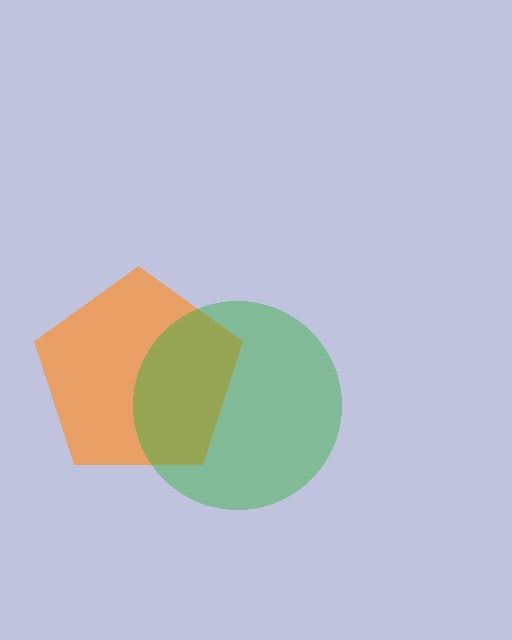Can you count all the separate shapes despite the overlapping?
Yes, there are 2 separate shapes.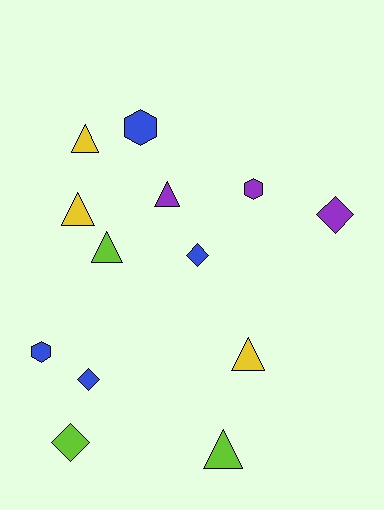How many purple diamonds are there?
There is 1 purple diamond.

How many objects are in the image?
There are 13 objects.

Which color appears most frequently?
Blue, with 4 objects.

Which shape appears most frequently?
Triangle, with 6 objects.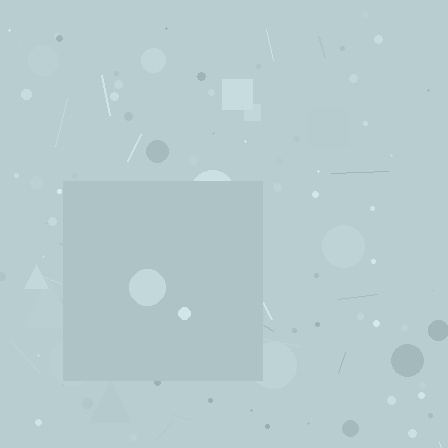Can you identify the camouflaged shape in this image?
The camouflaged shape is a square.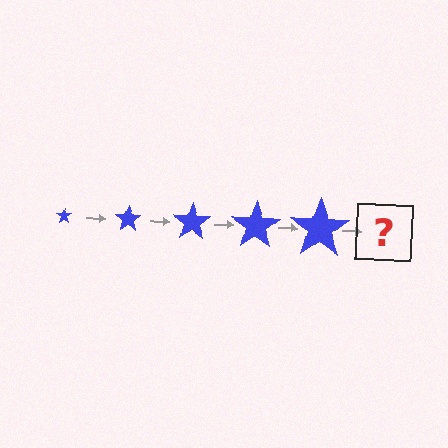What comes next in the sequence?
The next element should be a blue star, larger than the previous one.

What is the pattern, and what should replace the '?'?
The pattern is that the star gets progressively larger each step. The '?' should be a blue star, larger than the previous one.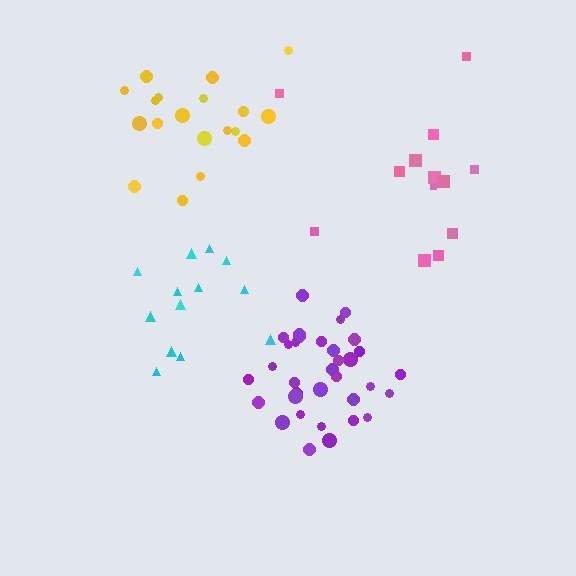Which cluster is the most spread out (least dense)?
Pink.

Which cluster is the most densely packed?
Purple.